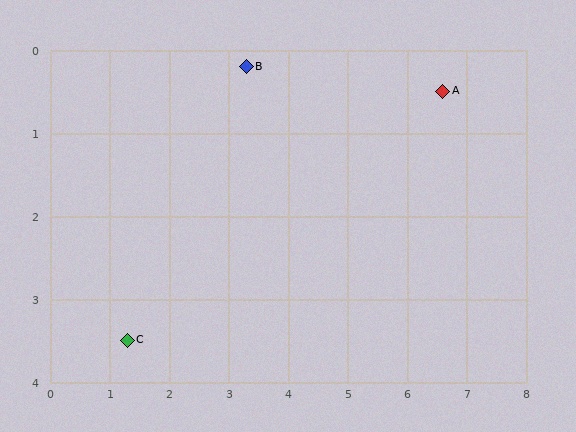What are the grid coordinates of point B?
Point B is at approximately (3.3, 0.2).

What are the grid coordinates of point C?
Point C is at approximately (1.3, 3.5).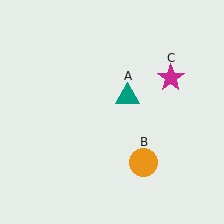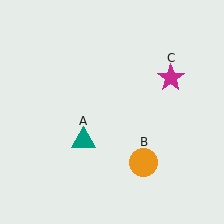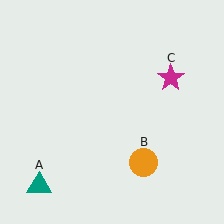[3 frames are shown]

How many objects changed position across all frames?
1 object changed position: teal triangle (object A).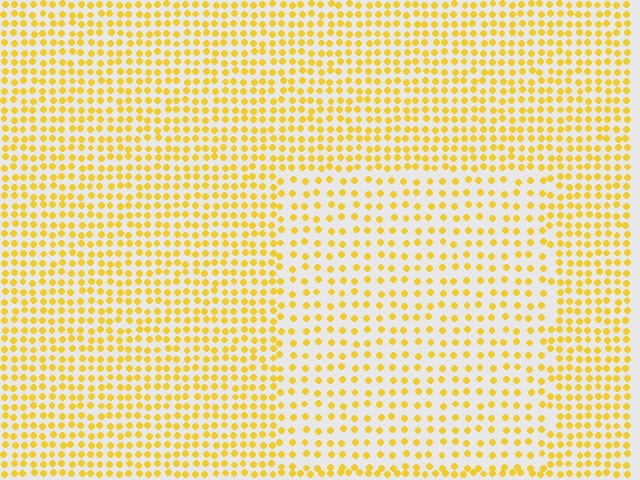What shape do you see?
I see a rectangle.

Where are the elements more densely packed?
The elements are more densely packed outside the rectangle boundary.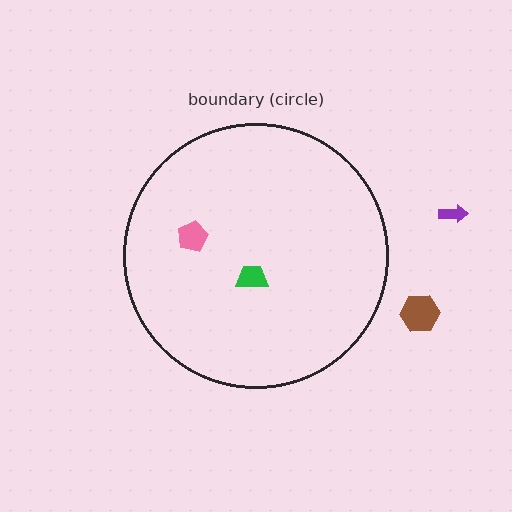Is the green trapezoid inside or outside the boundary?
Inside.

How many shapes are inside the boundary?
2 inside, 2 outside.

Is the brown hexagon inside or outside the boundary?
Outside.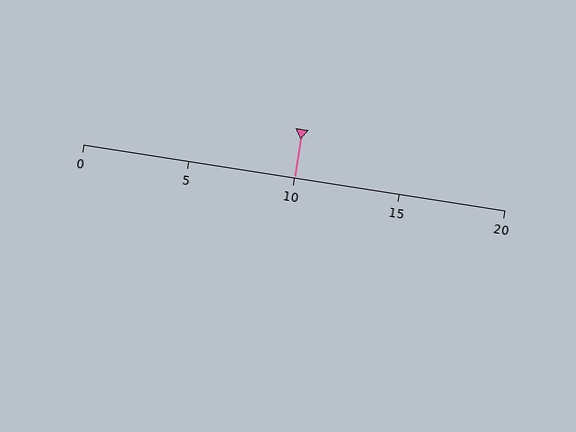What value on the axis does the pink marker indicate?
The marker indicates approximately 10.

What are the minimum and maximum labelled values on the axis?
The axis runs from 0 to 20.